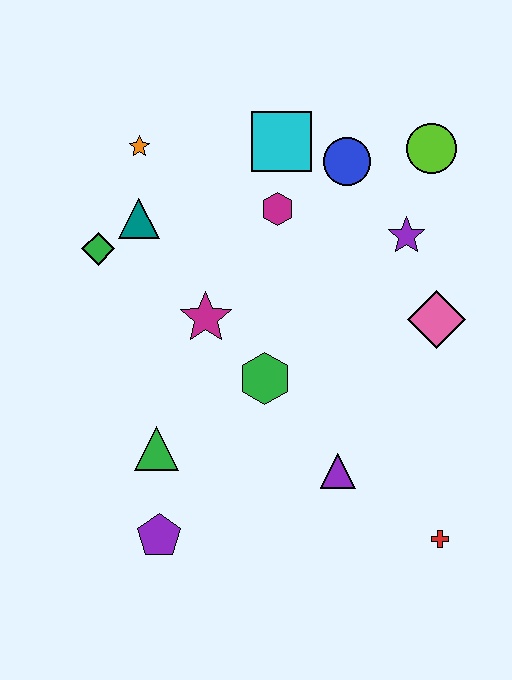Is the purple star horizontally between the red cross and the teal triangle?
Yes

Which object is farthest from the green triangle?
The lime circle is farthest from the green triangle.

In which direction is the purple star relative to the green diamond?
The purple star is to the right of the green diamond.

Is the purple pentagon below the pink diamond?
Yes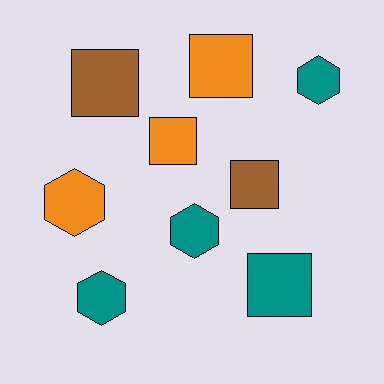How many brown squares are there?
There are 2 brown squares.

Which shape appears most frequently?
Square, with 5 objects.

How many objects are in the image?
There are 9 objects.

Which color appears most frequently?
Teal, with 4 objects.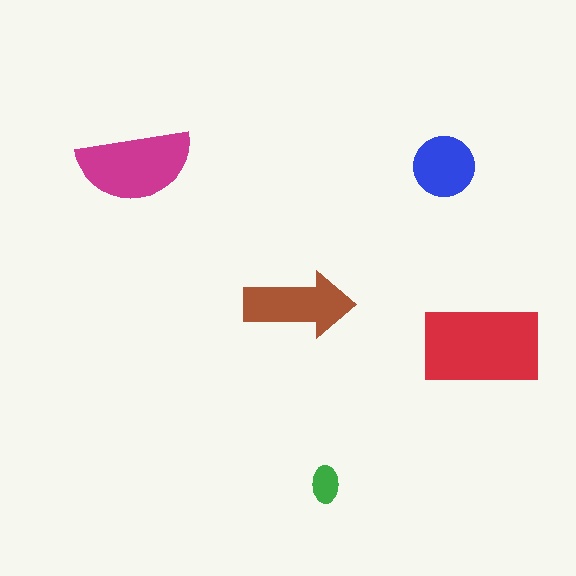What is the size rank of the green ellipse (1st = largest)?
5th.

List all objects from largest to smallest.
The red rectangle, the magenta semicircle, the brown arrow, the blue circle, the green ellipse.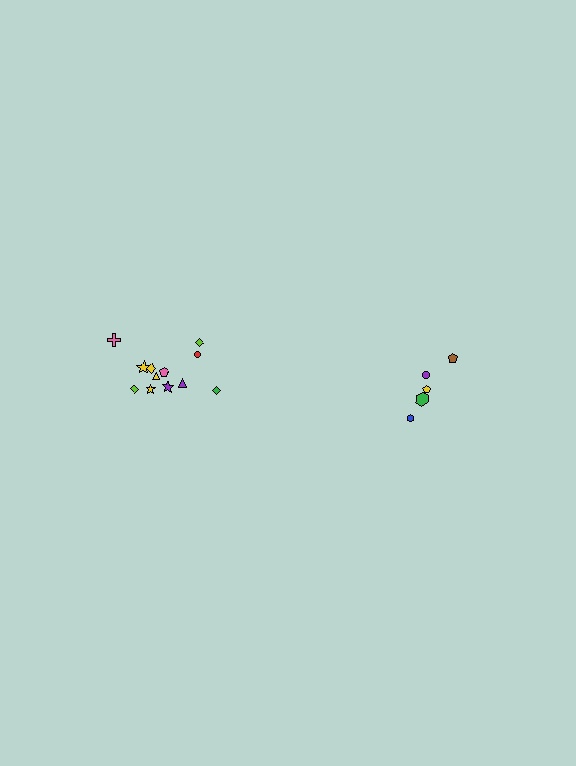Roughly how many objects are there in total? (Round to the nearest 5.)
Roughly 15 objects in total.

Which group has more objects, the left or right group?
The left group.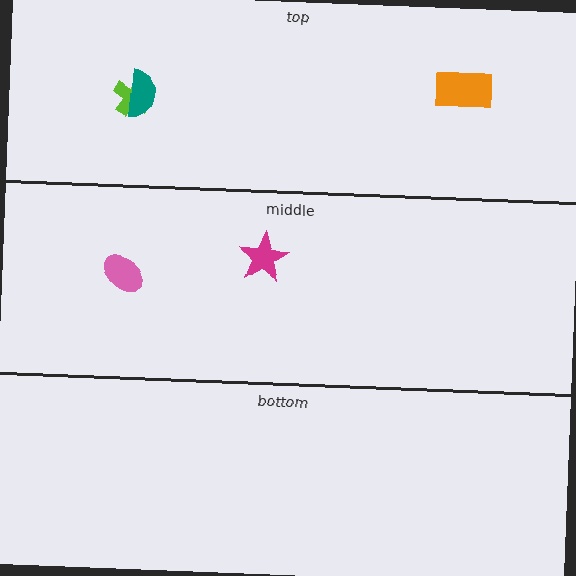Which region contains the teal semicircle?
The top region.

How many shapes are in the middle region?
2.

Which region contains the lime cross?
The top region.